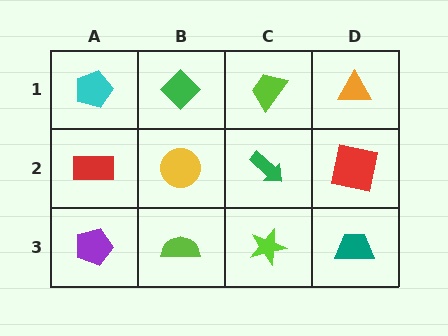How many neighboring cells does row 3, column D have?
2.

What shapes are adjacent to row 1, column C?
A green arrow (row 2, column C), a green diamond (row 1, column B), an orange triangle (row 1, column D).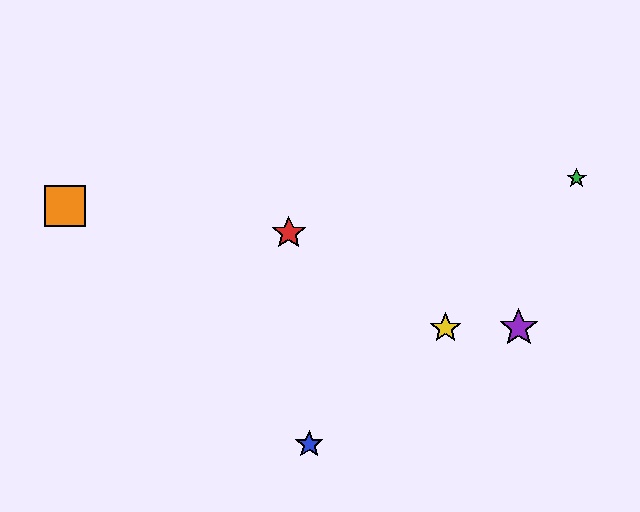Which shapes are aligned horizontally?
The yellow star, the purple star are aligned horizontally.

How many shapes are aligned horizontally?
2 shapes (the yellow star, the purple star) are aligned horizontally.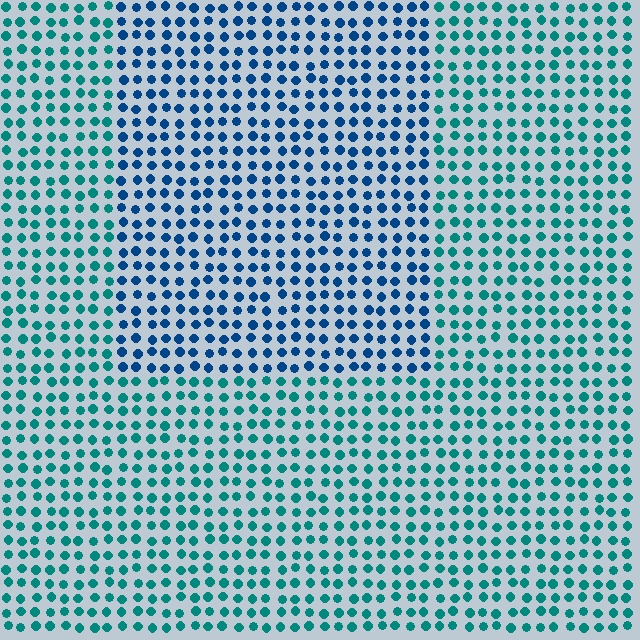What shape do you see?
I see a rectangle.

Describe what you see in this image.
The image is filled with small teal elements in a uniform arrangement. A rectangle-shaped region is visible where the elements are tinted to a slightly different hue, forming a subtle color boundary.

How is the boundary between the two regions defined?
The boundary is defined purely by a slight shift in hue (about 35 degrees). Spacing, size, and orientation are identical on both sides.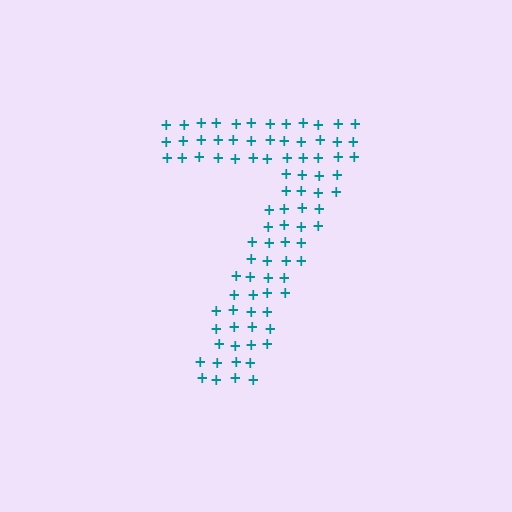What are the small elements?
The small elements are plus signs.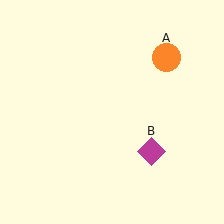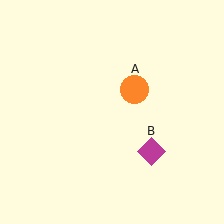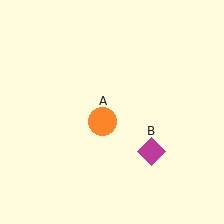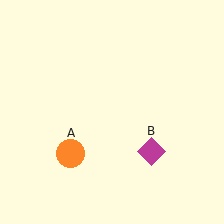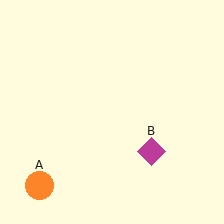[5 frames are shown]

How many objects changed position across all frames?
1 object changed position: orange circle (object A).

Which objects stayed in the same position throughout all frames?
Magenta diamond (object B) remained stationary.